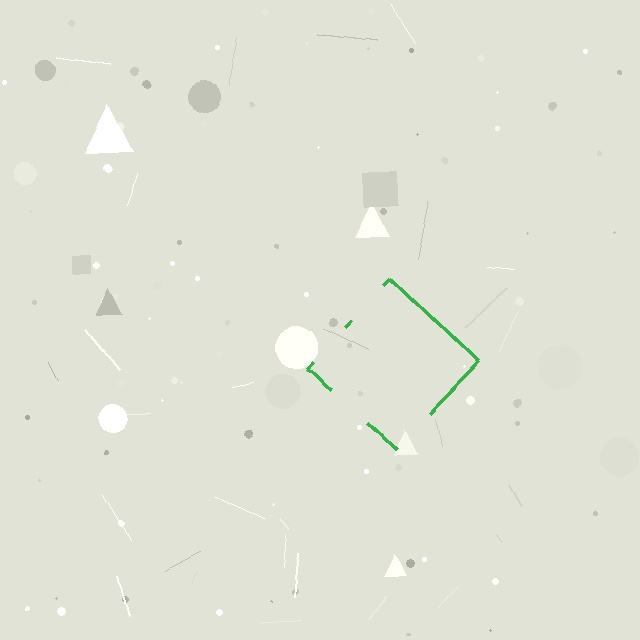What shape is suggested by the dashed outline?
The dashed outline suggests a diamond.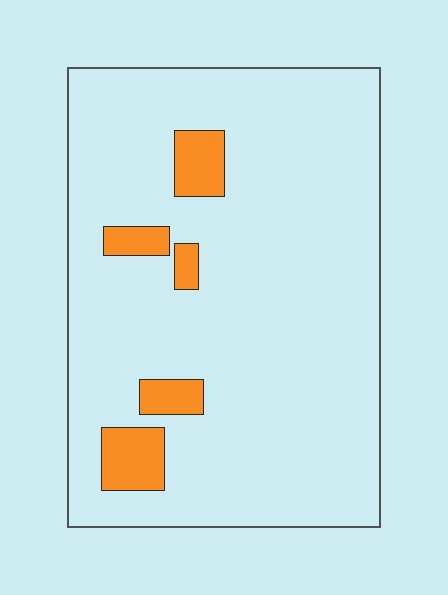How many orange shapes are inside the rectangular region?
5.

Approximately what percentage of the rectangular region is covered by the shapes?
Approximately 10%.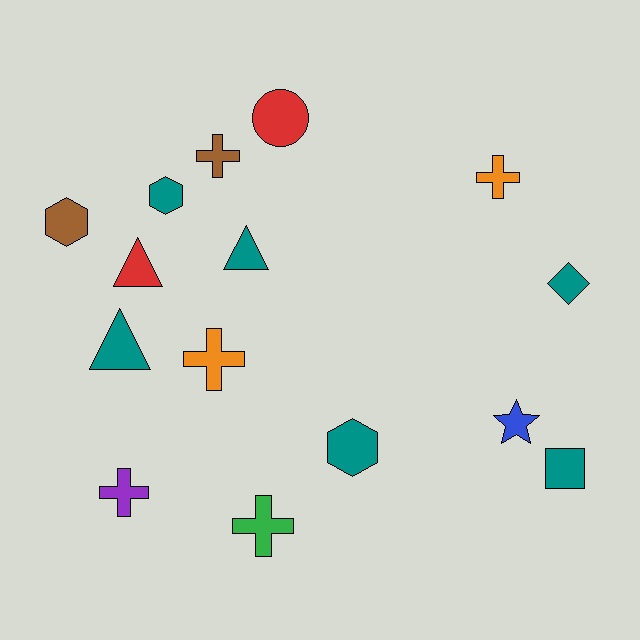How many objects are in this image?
There are 15 objects.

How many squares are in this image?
There is 1 square.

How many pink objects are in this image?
There are no pink objects.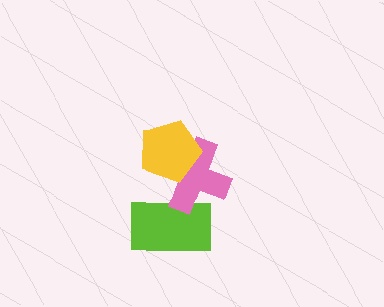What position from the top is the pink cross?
The pink cross is 2nd from the top.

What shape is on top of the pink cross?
The yellow pentagon is on top of the pink cross.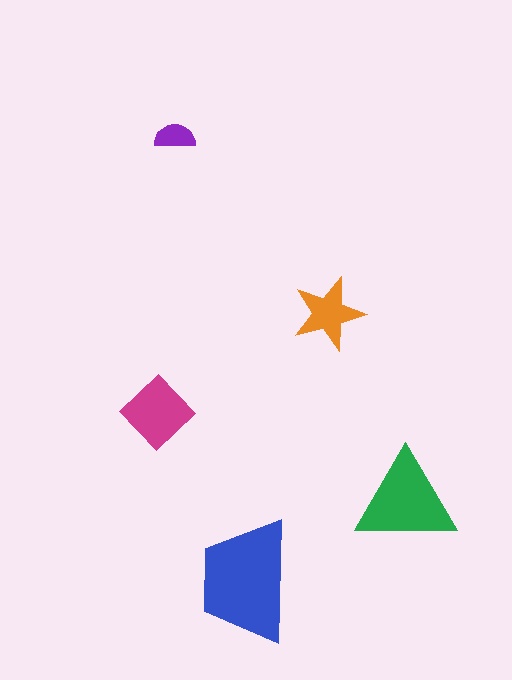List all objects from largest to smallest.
The blue trapezoid, the green triangle, the magenta diamond, the orange star, the purple semicircle.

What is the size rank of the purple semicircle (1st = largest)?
5th.